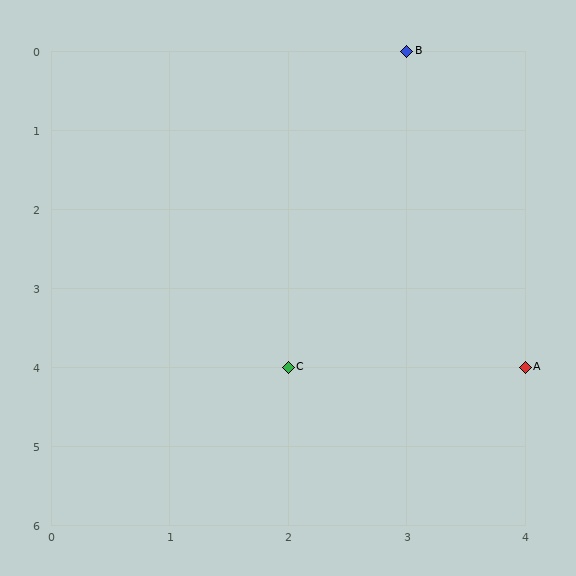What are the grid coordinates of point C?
Point C is at grid coordinates (2, 4).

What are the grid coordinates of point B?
Point B is at grid coordinates (3, 0).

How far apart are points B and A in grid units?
Points B and A are 1 column and 4 rows apart (about 4.1 grid units diagonally).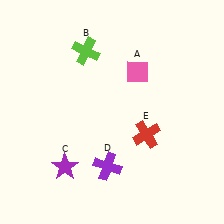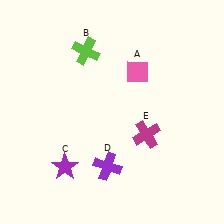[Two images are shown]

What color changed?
The cross (E) changed from red in Image 1 to magenta in Image 2.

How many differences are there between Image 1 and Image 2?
There is 1 difference between the two images.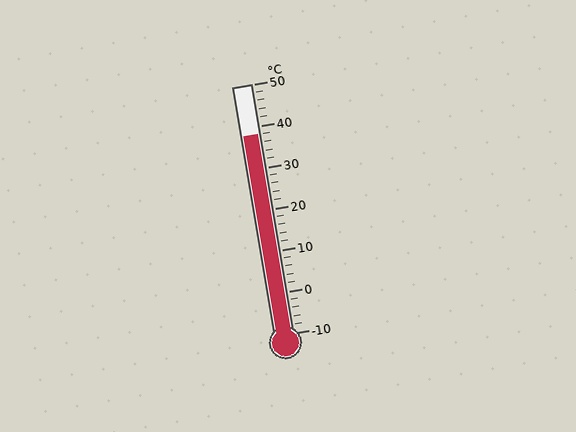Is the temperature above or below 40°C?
The temperature is below 40°C.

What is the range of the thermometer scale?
The thermometer scale ranges from -10°C to 50°C.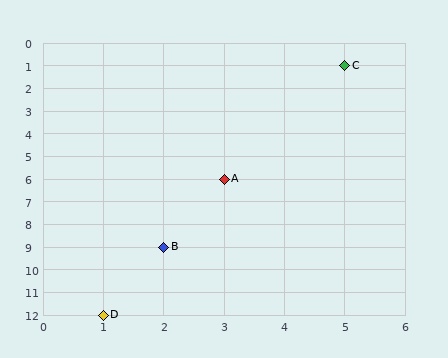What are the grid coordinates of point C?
Point C is at grid coordinates (5, 1).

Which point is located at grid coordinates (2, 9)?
Point B is at (2, 9).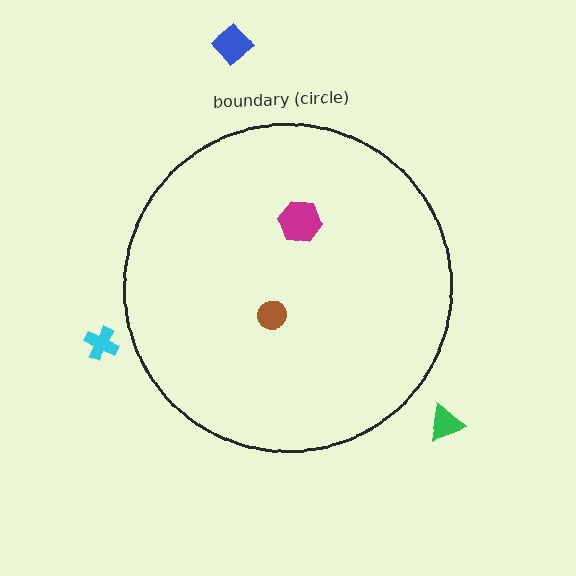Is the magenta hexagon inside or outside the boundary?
Inside.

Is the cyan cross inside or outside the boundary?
Outside.